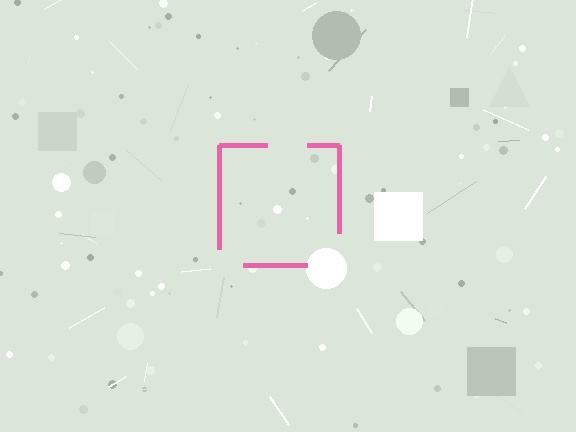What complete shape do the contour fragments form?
The contour fragments form a square.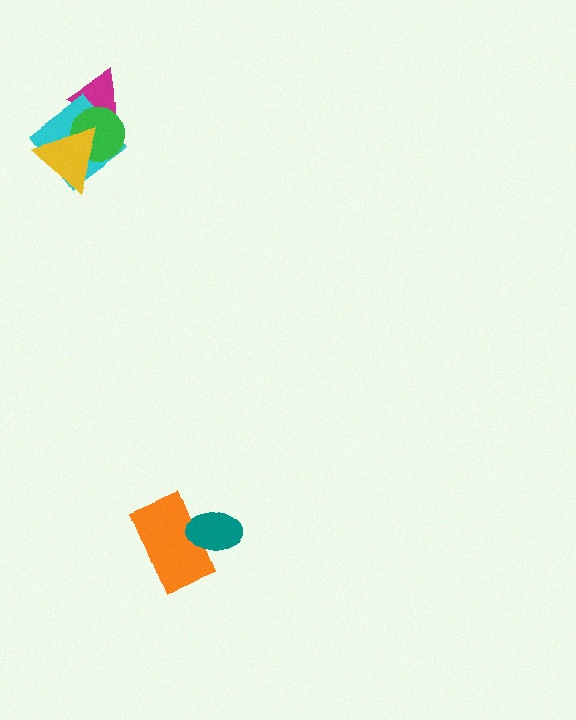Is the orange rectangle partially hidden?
Yes, it is partially covered by another shape.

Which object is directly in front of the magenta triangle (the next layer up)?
The cyan diamond is directly in front of the magenta triangle.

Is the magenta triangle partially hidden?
Yes, it is partially covered by another shape.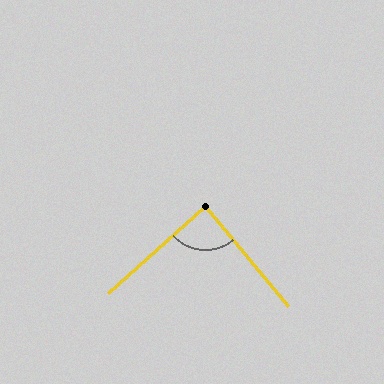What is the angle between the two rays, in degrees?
Approximately 88 degrees.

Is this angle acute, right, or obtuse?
It is approximately a right angle.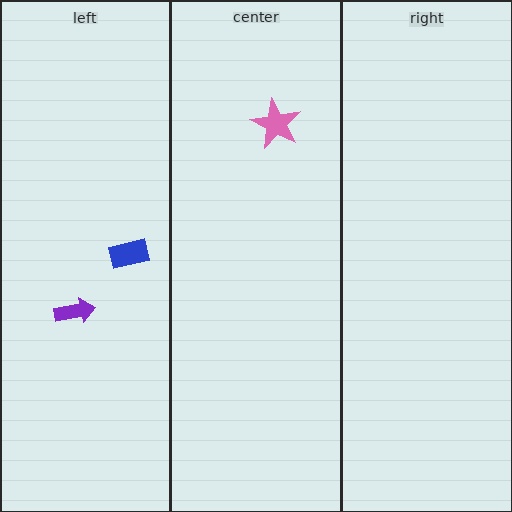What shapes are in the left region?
The purple arrow, the blue rectangle.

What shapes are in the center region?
The pink star.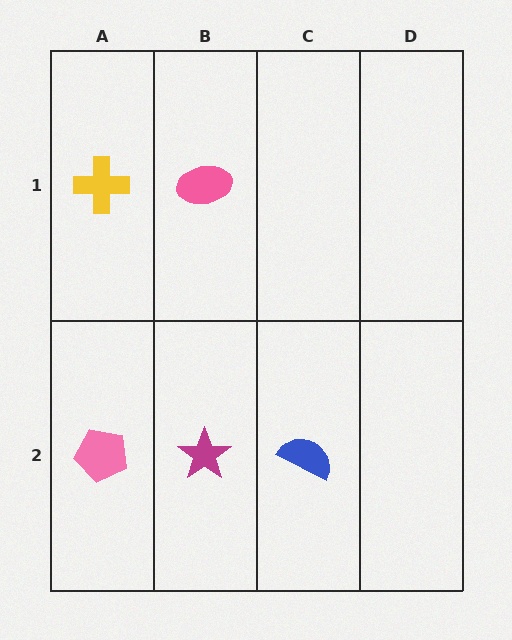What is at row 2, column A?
A pink pentagon.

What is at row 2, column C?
A blue semicircle.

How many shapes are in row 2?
3 shapes.